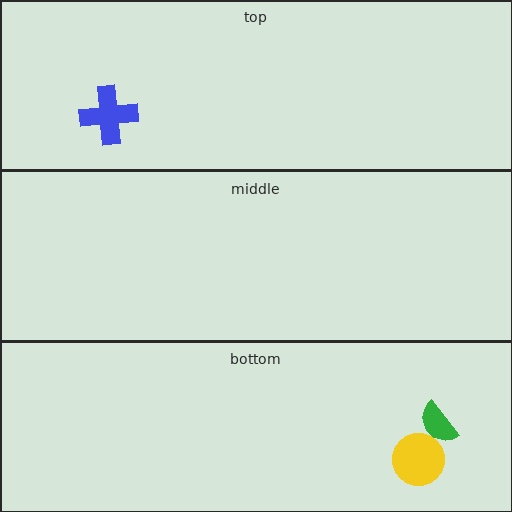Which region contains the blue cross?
The top region.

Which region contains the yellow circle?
The bottom region.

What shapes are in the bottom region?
The yellow circle, the green semicircle.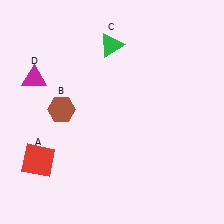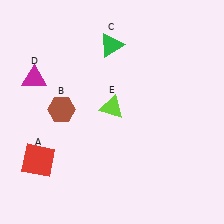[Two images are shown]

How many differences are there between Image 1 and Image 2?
There is 1 difference between the two images.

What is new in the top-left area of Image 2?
A lime triangle (E) was added in the top-left area of Image 2.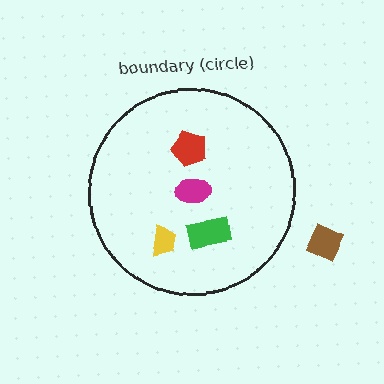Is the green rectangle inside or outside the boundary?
Inside.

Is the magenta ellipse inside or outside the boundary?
Inside.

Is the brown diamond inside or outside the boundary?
Outside.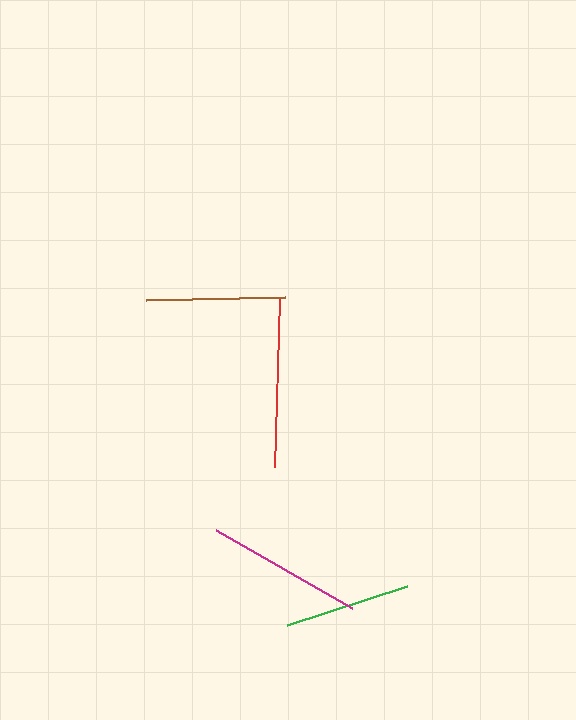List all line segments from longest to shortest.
From longest to shortest: red, magenta, brown, green.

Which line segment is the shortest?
The green line is the shortest at approximately 126 pixels.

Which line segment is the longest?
The red line is the longest at approximately 168 pixels.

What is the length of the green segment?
The green segment is approximately 126 pixels long.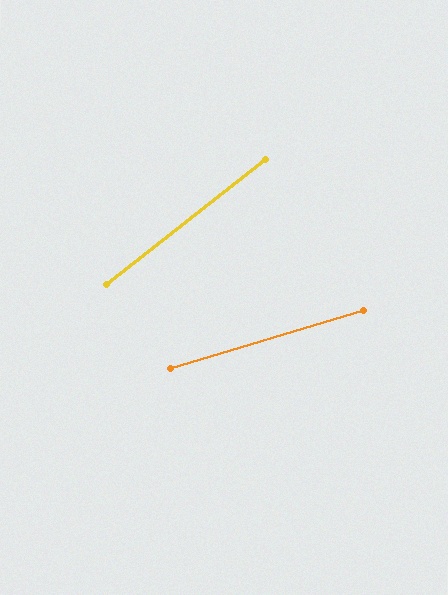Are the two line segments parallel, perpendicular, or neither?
Neither parallel nor perpendicular — they differ by about 21°.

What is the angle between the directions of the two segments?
Approximately 21 degrees.